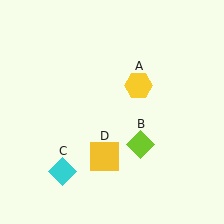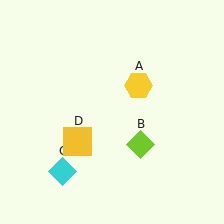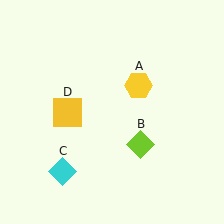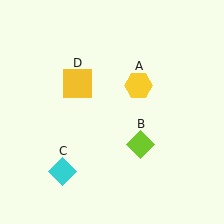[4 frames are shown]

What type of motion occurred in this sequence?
The yellow square (object D) rotated clockwise around the center of the scene.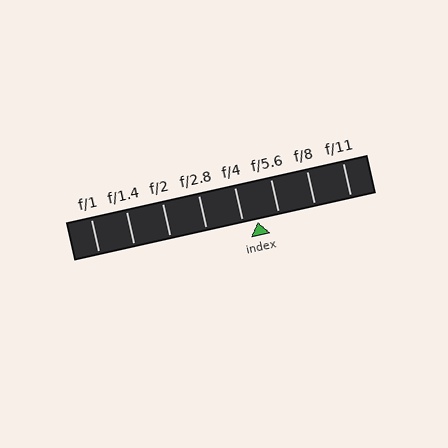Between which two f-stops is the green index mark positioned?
The index mark is between f/4 and f/5.6.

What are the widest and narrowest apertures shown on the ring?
The widest aperture shown is f/1 and the narrowest is f/11.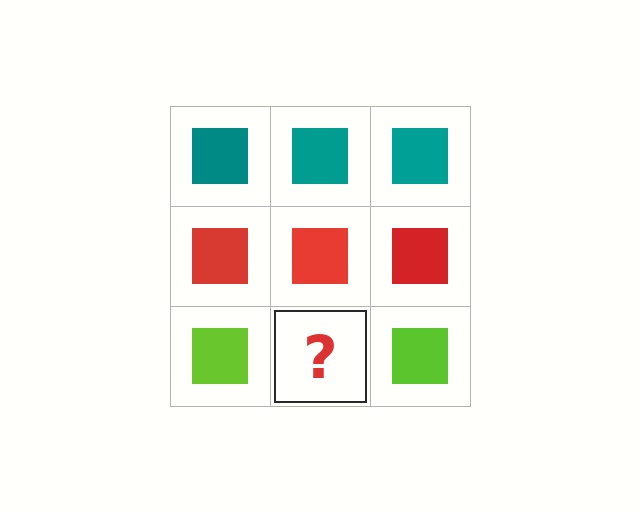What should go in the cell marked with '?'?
The missing cell should contain a lime square.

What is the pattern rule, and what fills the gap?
The rule is that each row has a consistent color. The gap should be filled with a lime square.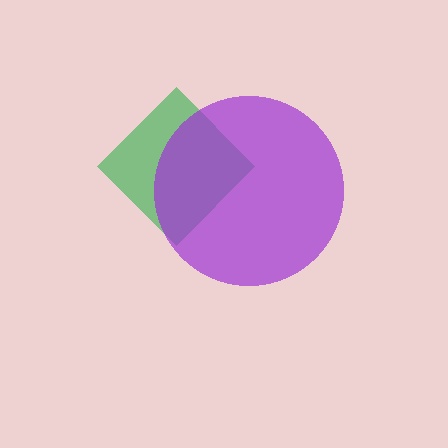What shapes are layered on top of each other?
The layered shapes are: a green diamond, a purple circle.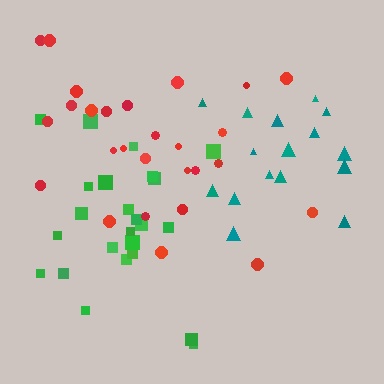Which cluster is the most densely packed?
Green.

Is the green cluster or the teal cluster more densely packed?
Green.